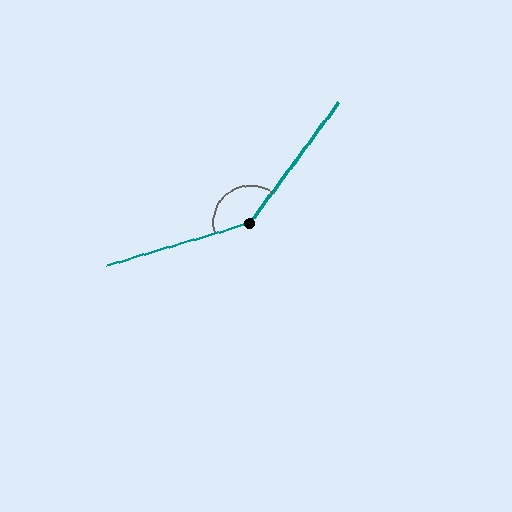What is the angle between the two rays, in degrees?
Approximately 143 degrees.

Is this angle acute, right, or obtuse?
It is obtuse.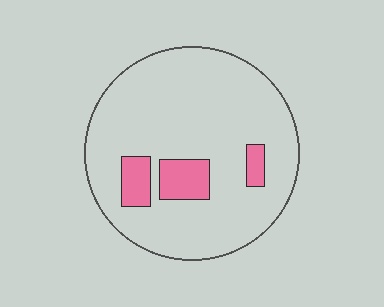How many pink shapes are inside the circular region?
3.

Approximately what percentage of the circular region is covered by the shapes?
Approximately 10%.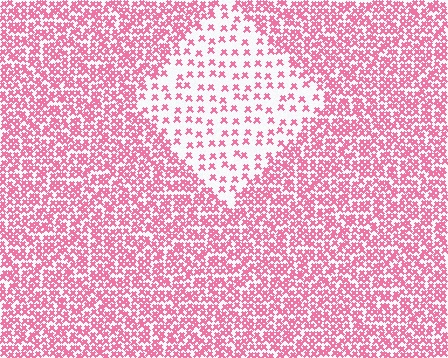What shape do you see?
I see a diamond.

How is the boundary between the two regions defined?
The boundary is defined by a change in element density (approximately 2.8x ratio). All elements are the same color, size, and shape.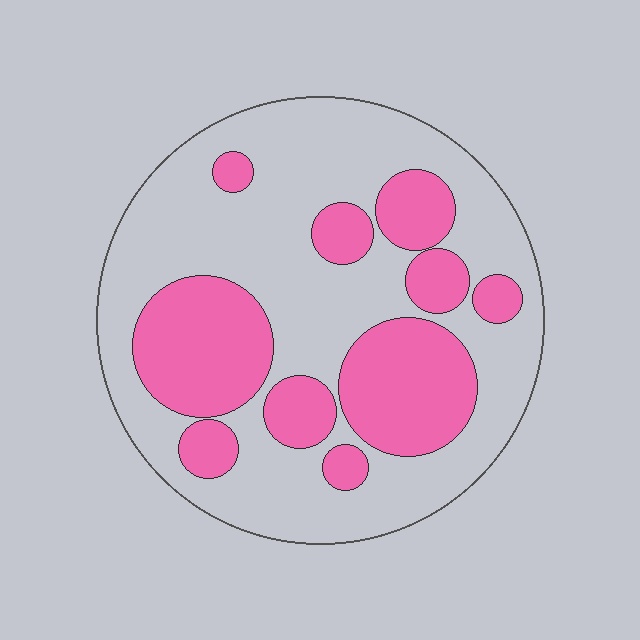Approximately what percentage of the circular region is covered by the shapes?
Approximately 35%.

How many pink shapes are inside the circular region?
10.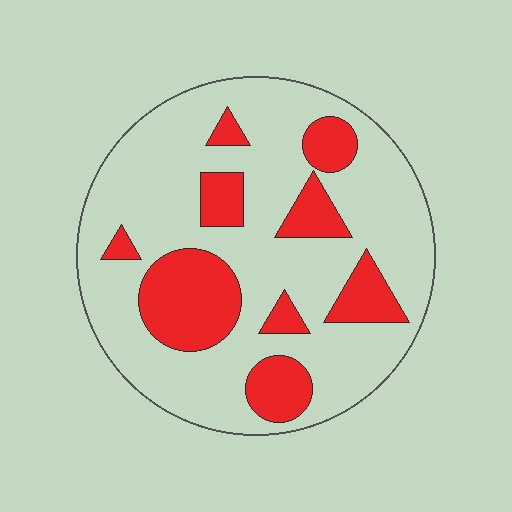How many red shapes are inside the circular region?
9.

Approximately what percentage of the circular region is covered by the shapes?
Approximately 25%.